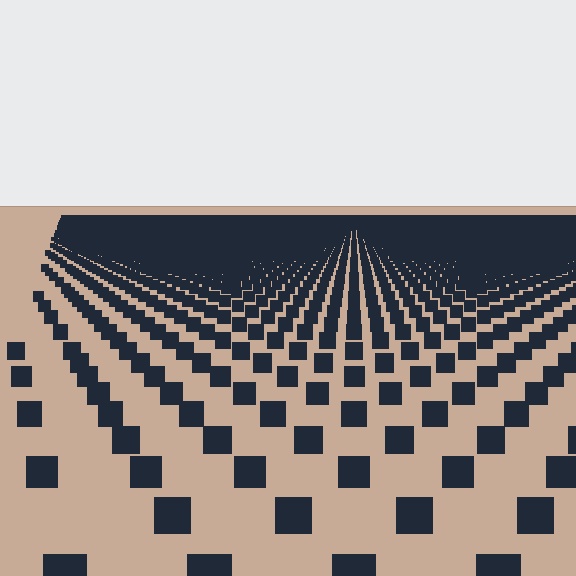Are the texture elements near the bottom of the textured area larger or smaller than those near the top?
Larger. Near the bottom, elements are closer to the viewer and appear at a bigger on-screen size.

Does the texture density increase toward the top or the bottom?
Density increases toward the top.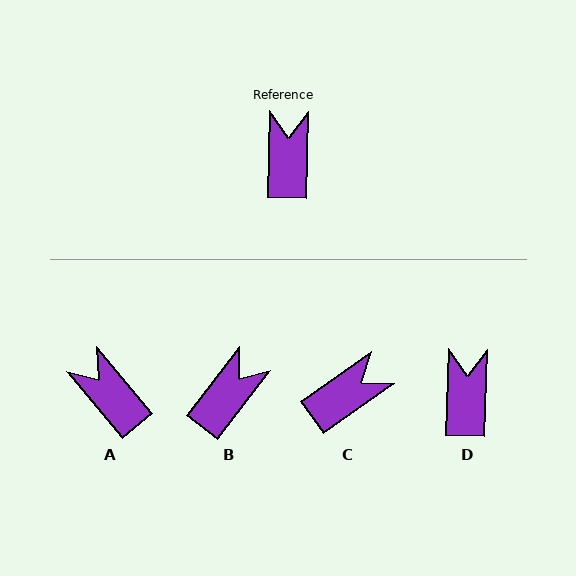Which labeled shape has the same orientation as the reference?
D.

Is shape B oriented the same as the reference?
No, it is off by about 36 degrees.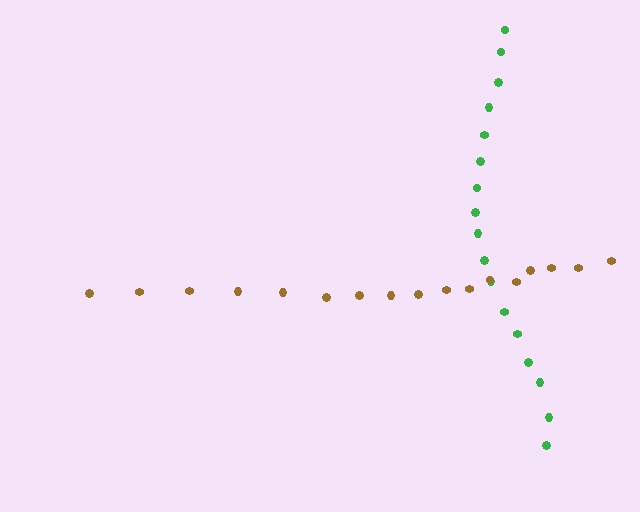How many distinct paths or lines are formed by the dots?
There are 2 distinct paths.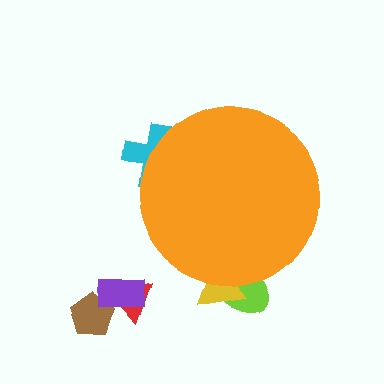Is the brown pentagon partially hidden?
No, the brown pentagon is fully visible.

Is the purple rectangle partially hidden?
No, the purple rectangle is fully visible.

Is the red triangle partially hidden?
No, the red triangle is fully visible.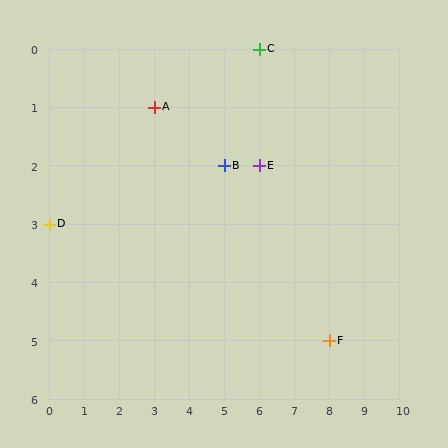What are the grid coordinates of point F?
Point F is at grid coordinates (8, 5).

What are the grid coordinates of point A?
Point A is at grid coordinates (3, 1).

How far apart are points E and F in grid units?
Points E and F are 2 columns and 3 rows apart (about 3.6 grid units diagonally).